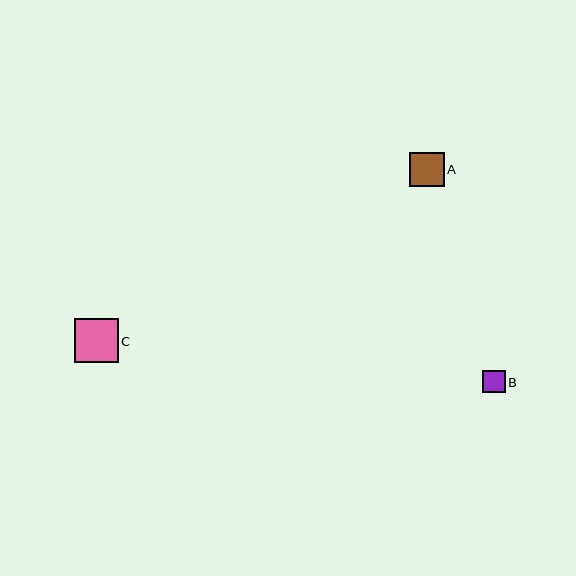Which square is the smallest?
Square B is the smallest with a size of approximately 22 pixels.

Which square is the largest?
Square C is the largest with a size of approximately 44 pixels.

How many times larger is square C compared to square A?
Square C is approximately 1.3 times the size of square A.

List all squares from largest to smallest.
From largest to smallest: C, A, B.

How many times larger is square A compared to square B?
Square A is approximately 1.5 times the size of square B.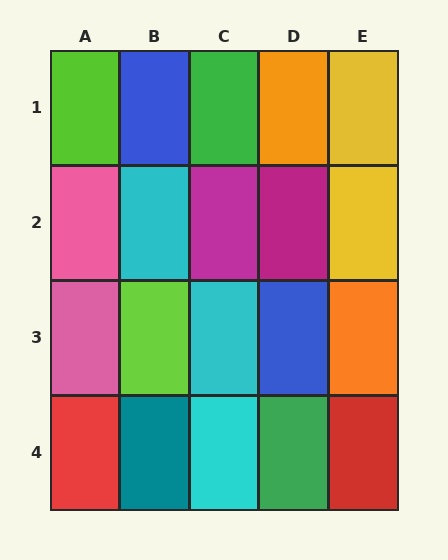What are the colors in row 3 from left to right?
Pink, lime, cyan, blue, orange.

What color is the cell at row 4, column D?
Green.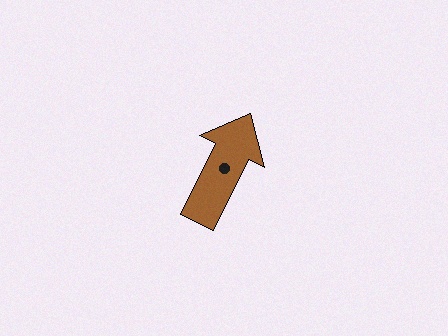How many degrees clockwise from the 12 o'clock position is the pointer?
Approximately 26 degrees.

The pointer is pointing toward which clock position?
Roughly 1 o'clock.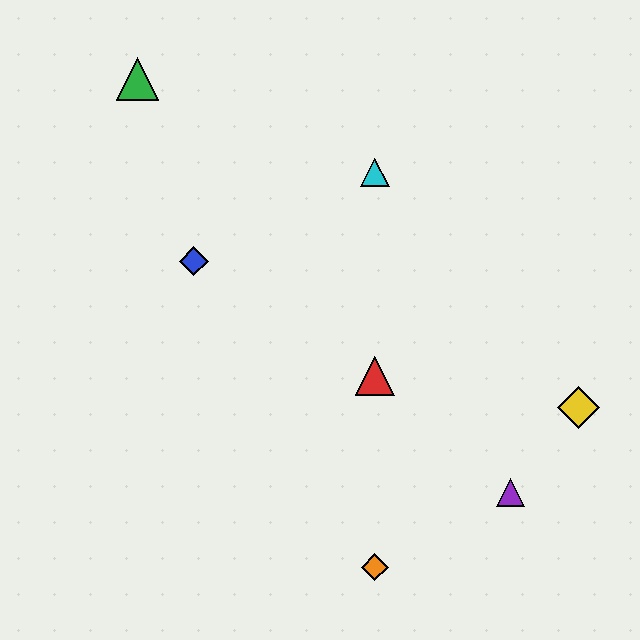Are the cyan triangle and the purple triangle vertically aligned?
No, the cyan triangle is at x≈375 and the purple triangle is at x≈511.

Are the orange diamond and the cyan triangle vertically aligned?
Yes, both are at x≈375.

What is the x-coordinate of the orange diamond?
The orange diamond is at x≈375.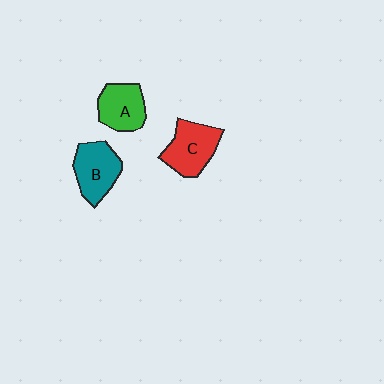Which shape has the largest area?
Shape C (red).